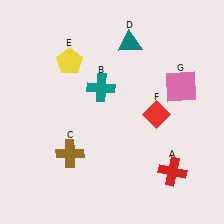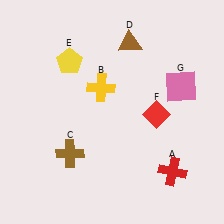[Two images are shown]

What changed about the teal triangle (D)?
In Image 1, D is teal. In Image 2, it changed to brown.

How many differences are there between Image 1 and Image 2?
There are 2 differences between the two images.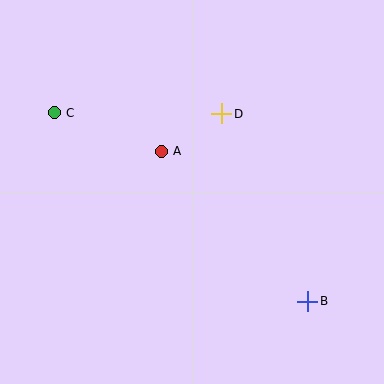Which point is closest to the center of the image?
Point A at (161, 151) is closest to the center.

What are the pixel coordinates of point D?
Point D is at (222, 114).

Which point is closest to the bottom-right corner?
Point B is closest to the bottom-right corner.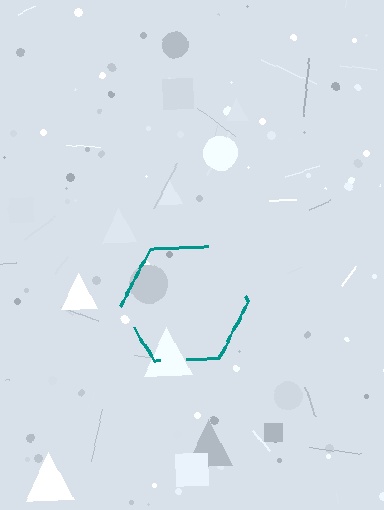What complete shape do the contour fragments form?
The contour fragments form a hexagon.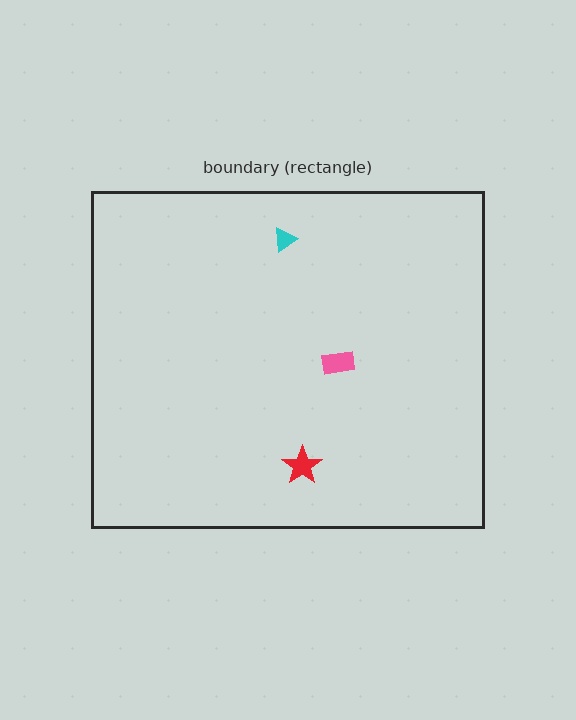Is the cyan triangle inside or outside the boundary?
Inside.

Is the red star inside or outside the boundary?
Inside.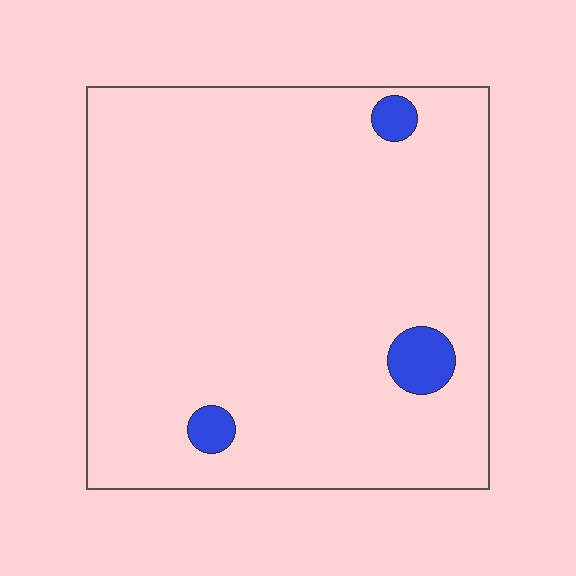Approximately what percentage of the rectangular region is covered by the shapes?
Approximately 5%.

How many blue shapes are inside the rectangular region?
3.